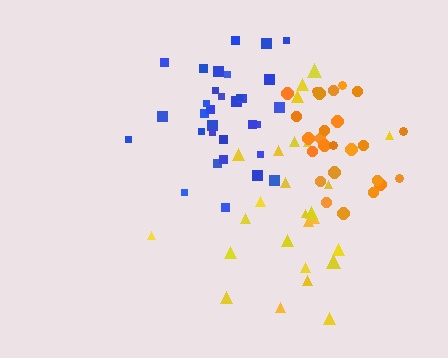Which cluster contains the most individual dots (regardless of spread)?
Blue (32).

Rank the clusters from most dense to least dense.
orange, blue, yellow.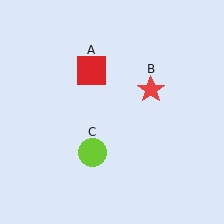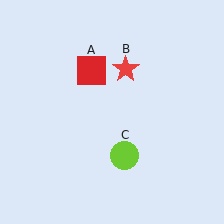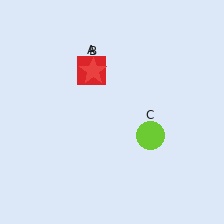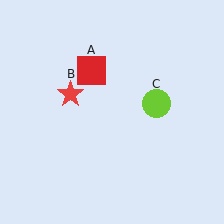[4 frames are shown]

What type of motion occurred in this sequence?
The red star (object B), lime circle (object C) rotated counterclockwise around the center of the scene.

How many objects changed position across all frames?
2 objects changed position: red star (object B), lime circle (object C).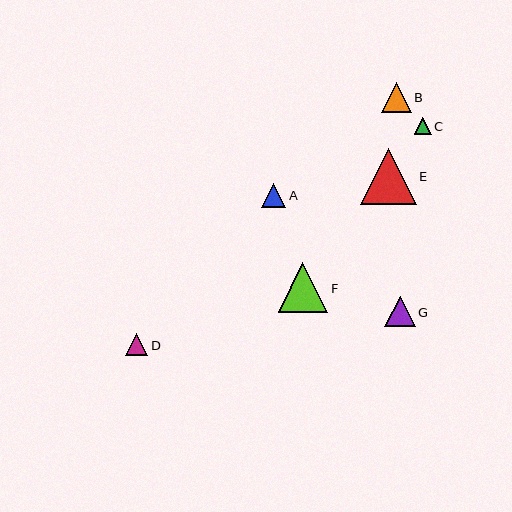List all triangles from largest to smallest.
From largest to smallest: E, F, G, B, A, D, C.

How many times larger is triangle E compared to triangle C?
Triangle E is approximately 3.2 times the size of triangle C.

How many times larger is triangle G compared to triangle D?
Triangle G is approximately 1.3 times the size of triangle D.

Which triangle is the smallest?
Triangle C is the smallest with a size of approximately 17 pixels.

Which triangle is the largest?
Triangle E is the largest with a size of approximately 56 pixels.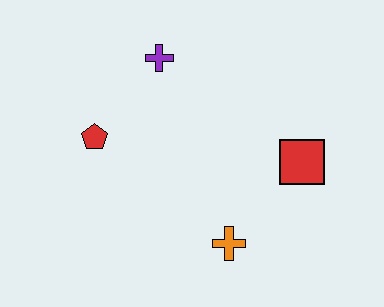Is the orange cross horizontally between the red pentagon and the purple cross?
No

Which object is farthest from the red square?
The red pentagon is farthest from the red square.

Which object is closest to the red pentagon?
The purple cross is closest to the red pentagon.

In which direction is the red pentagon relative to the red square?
The red pentagon is to the left of the red square.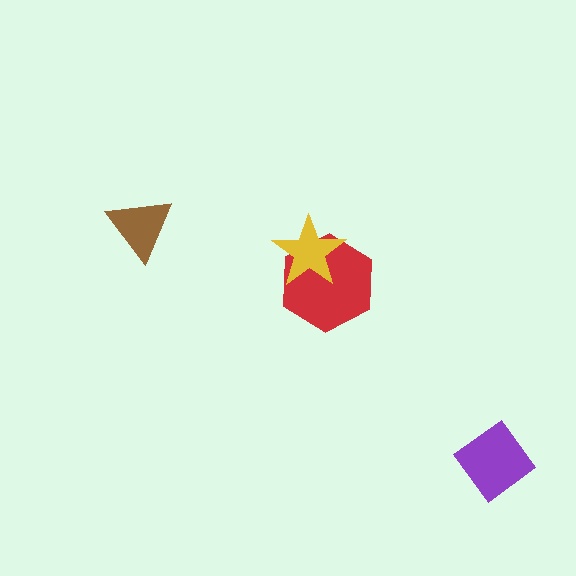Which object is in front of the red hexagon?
The yellow star is in front of the red hexagon.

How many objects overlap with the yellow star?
1 object overlaps with the yellow star.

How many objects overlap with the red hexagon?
1 object overlaps with the red hexagon.